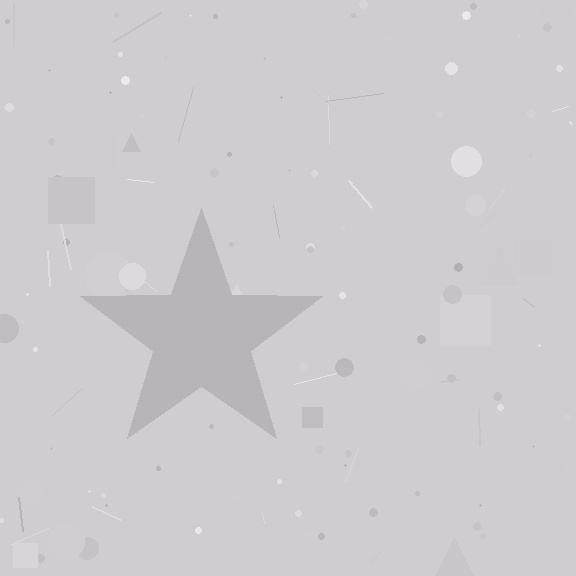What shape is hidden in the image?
A star is hidden in the image.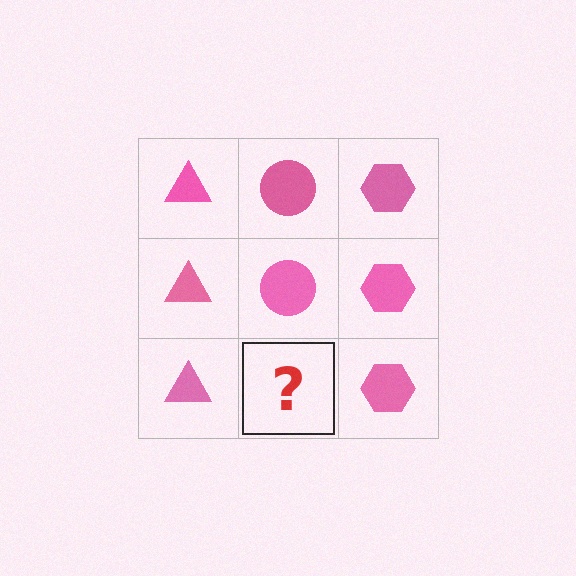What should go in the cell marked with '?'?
The missing cell should contain a pink circle.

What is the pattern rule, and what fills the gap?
The rule is that each column has a consistent shape. The gap should be filled with a pink circle.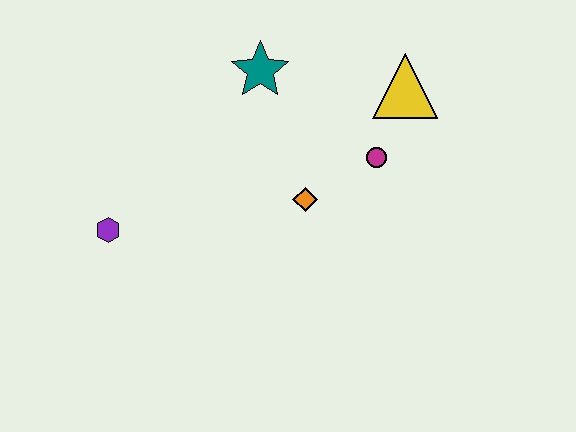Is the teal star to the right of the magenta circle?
No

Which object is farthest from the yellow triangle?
The purple hexagon is farthest from the yellow triangle.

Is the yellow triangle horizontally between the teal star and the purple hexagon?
No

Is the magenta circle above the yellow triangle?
No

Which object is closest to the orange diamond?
The magenta circle is closest to the orange diamond.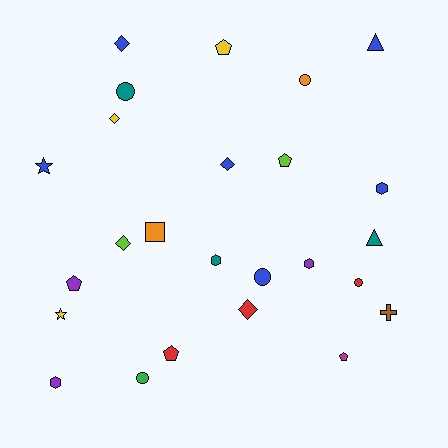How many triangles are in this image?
There are 2 triangles.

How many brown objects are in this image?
There is 1 brown object.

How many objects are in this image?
There are 25 objects.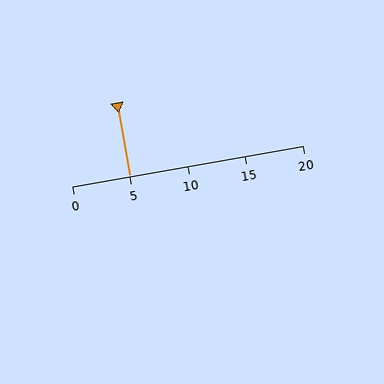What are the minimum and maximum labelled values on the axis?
The axis runs from 0 to 20.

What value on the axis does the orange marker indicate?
The marker indicates approximately 5.